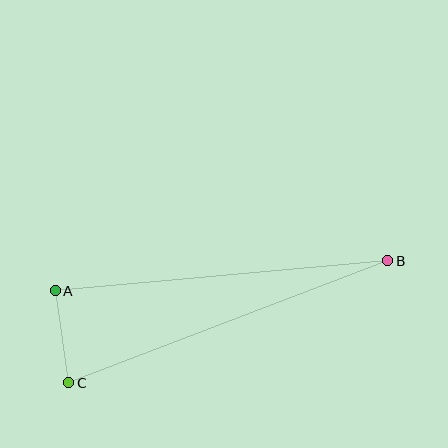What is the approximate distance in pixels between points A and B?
The distance between A and B is approximately 334 pixels.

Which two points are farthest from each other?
Points B and C are farthest from each other.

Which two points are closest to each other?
Points A and C are closest to each other.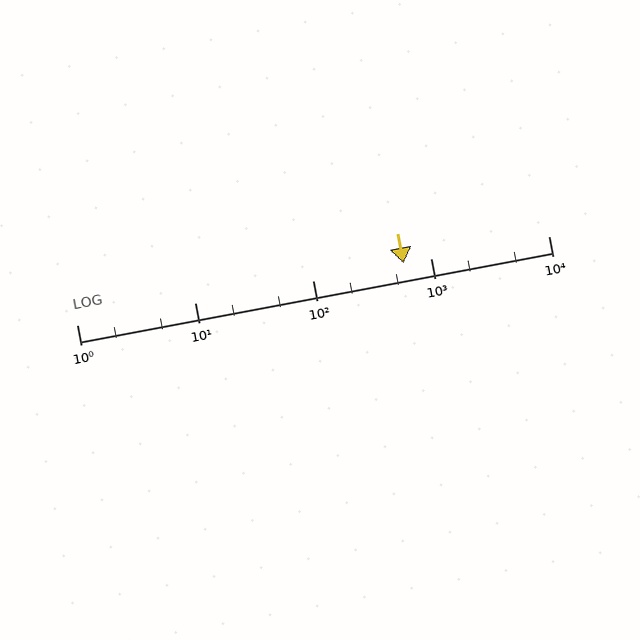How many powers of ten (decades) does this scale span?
The scale spans 4 decades, from 1 to 10000.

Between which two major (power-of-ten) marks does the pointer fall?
The pointer is between 100 and 1000.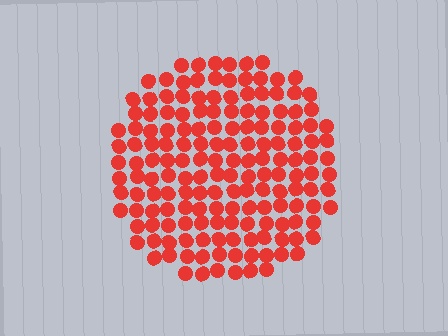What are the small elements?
The small elements are circles.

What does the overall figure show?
The overall figure shows a circle.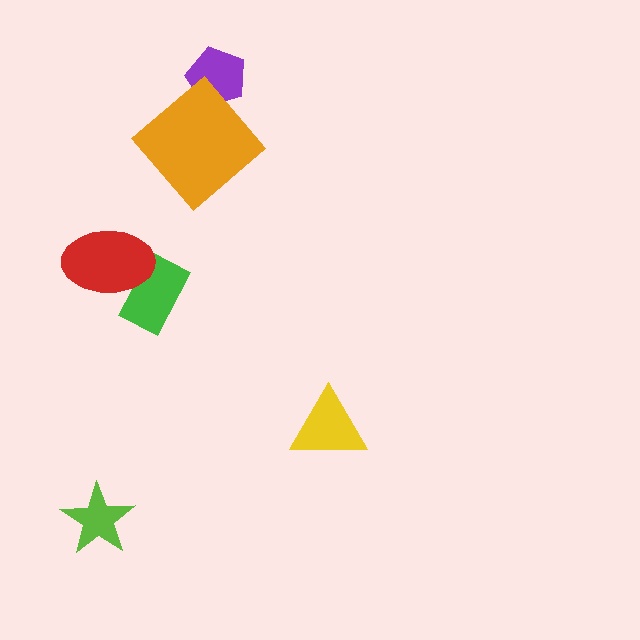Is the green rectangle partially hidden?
Yes, it is partially covered by another shape.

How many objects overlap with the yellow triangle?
0 objects overlap with the yellow triangle.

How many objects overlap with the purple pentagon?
1 object overlaps with the purple pentagon.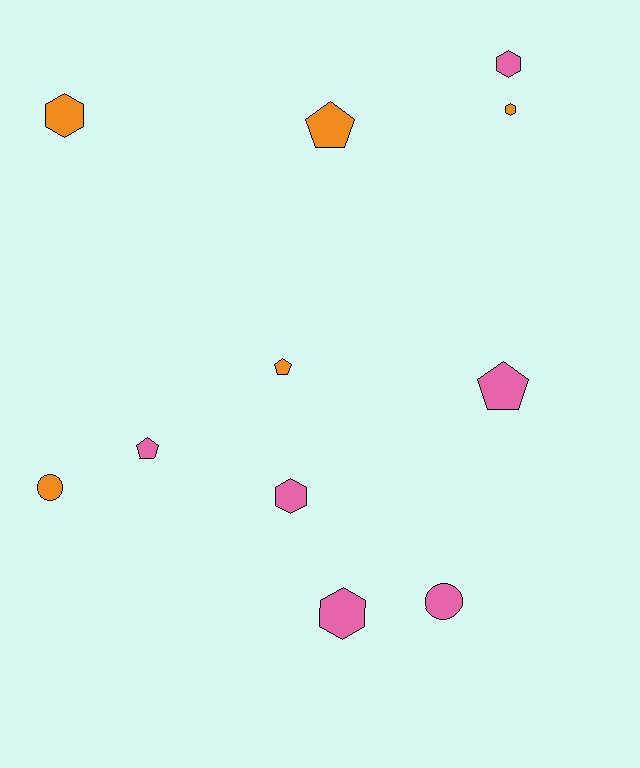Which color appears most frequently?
Pink, with 6 objects.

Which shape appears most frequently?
Hexagon, with 5 objects.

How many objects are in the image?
There are 11 objects.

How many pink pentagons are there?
There are 2 pink pentagons.